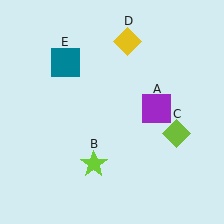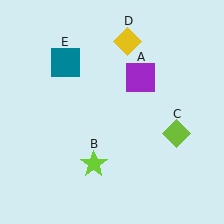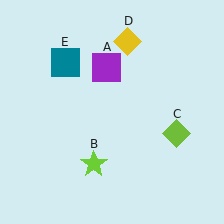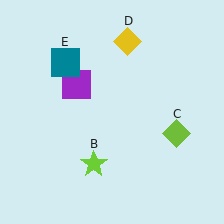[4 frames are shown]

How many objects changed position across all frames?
1 object changed position: purple square (object A).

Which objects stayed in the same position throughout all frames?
Lime star (object B) and lime diamond (object C) and yellow diamond (object D) and teal square (object E) remained stationary.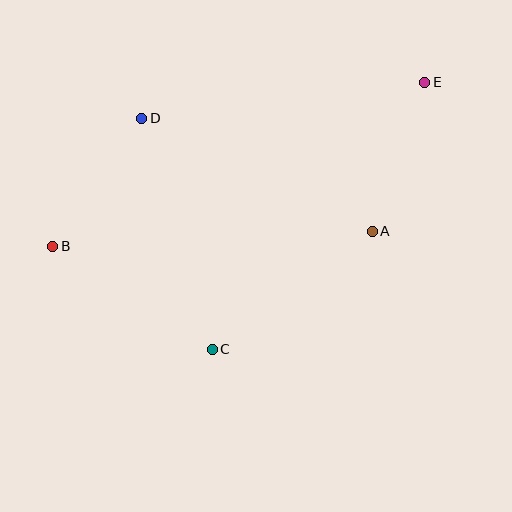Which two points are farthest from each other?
Points B and E are farthest from each other.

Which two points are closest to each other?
Points B and D are closest to each other.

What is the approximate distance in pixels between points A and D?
The distance between A and D is approximately 257 pixels.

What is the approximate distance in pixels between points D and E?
The distance between D and E is approximately 285 pixels.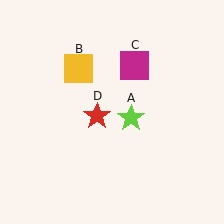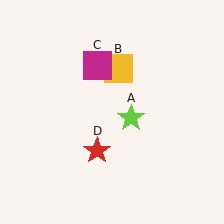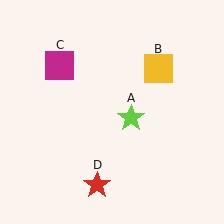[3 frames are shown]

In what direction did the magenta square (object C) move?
The magenta square (object C) moved left.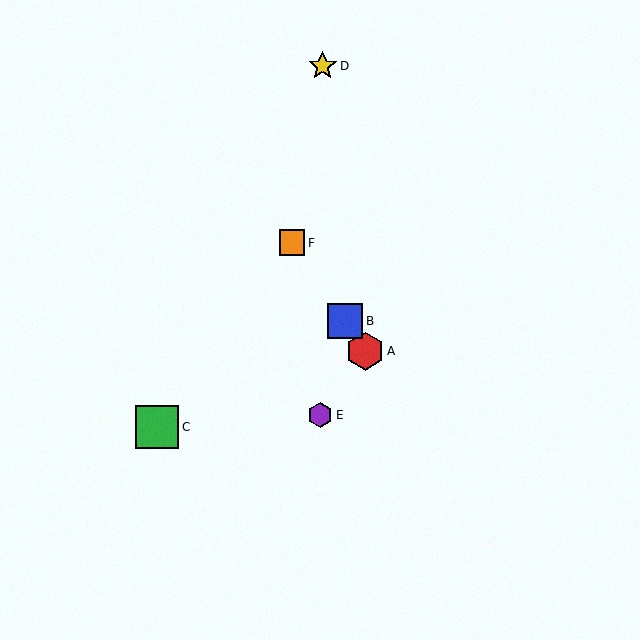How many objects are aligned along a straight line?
3 objects (A, B, F) are aligned along a straight line.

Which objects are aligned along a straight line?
Objects A, B, F are aligned along a straight line.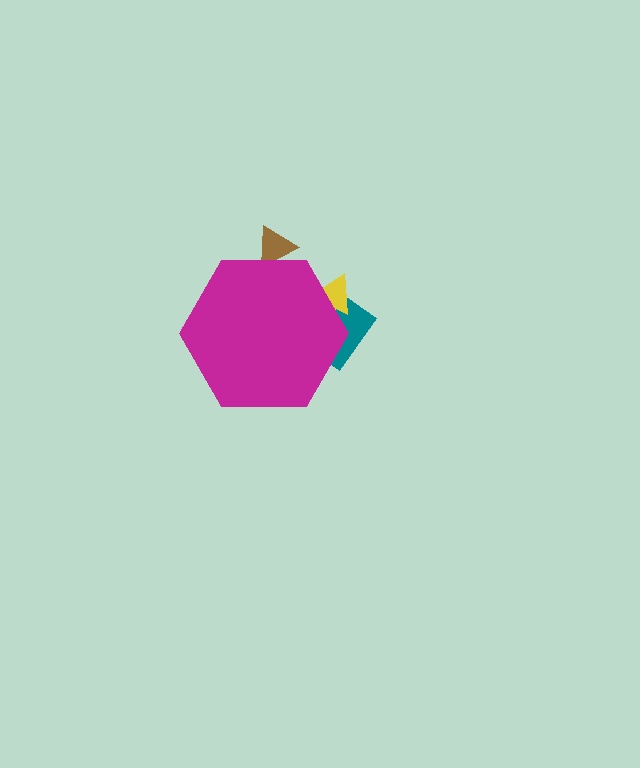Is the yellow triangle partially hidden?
Yes, the yellow triangle is partially hidden behind the magenta hexagon.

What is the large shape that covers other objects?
A magenta hexagon.